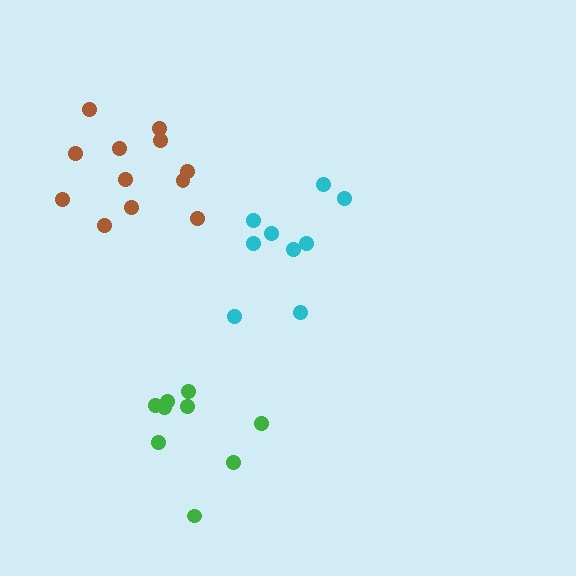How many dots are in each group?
Group 1: 9 dots, Group 2: 9 dots, Group 3: 12 dots (30 total).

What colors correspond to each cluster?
The clusters are colored: cyan, green, brown.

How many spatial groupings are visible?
There are 3 spatial groupings.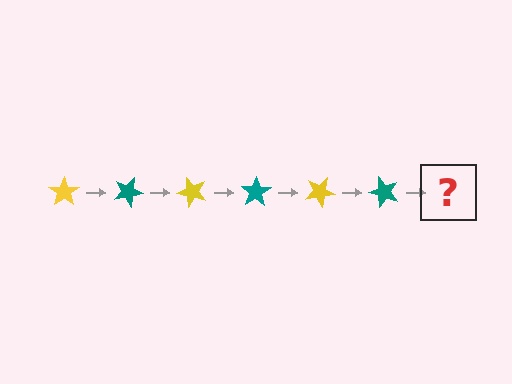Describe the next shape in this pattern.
It should be a yellow star, rotated 150 degrees from the start.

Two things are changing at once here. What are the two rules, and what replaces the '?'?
The two rules are that it rotates 25 degrees each step and the color cycles through yellow and teal. The '?' should be a yellow star, rotated 150 degrees from the start.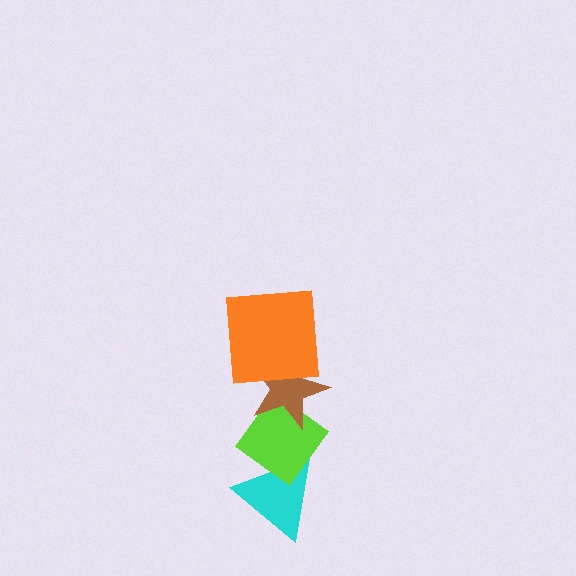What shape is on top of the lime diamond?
The brown star is on top of the lime diamond.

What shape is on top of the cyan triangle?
The lime diamond is on top of the cyan triangle.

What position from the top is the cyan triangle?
The cyan triangle is 4th from the top.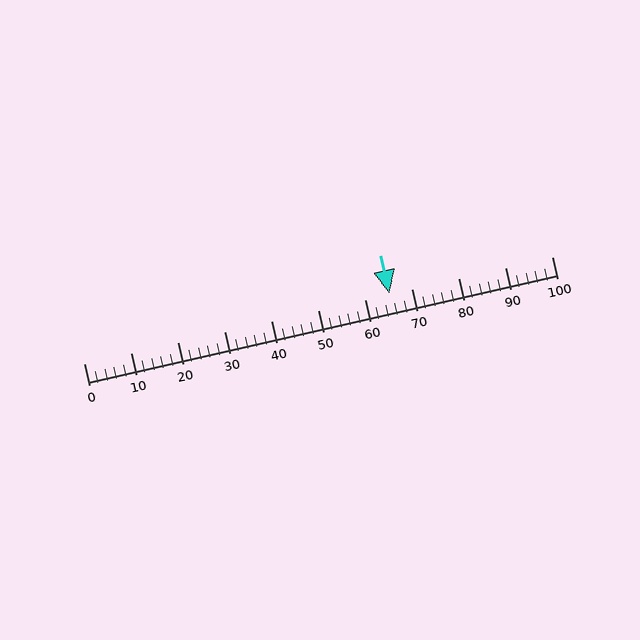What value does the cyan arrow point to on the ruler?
The cyan arrow points to approximately 65.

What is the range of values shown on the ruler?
The ruler shows values from 0 to 100.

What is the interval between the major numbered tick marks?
The major tick marks are spaced 10 units apart.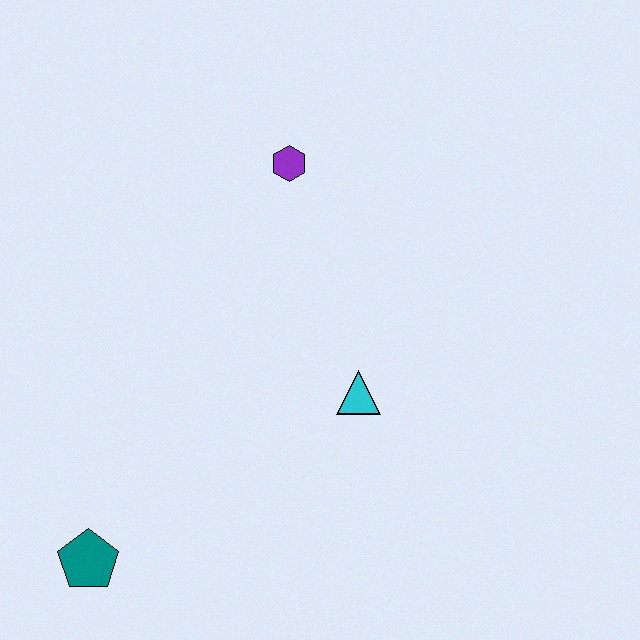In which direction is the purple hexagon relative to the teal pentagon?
The purple hexagon is above the teal pentagon.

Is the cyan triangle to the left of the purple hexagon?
No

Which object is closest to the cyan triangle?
The purple hexagon is closest to the cyan triangle.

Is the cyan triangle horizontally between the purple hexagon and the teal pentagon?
No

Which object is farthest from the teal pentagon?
The purple hexagon is farthest from the teal pentagon.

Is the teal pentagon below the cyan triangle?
Yes